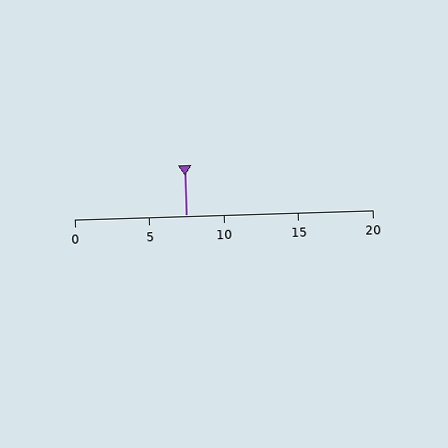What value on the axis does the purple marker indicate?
The marker indicates approximately 7.5.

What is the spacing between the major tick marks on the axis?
The major ticks are spaced 5 apart.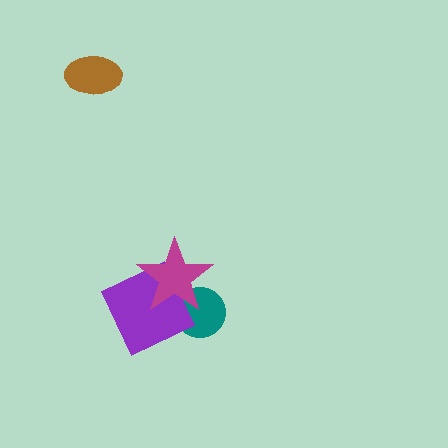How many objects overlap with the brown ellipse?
0 objects overlap with the brown ellipse.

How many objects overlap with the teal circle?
2 objects overlap with the teal circle.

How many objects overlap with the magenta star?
2 objects overlap with the magenta star.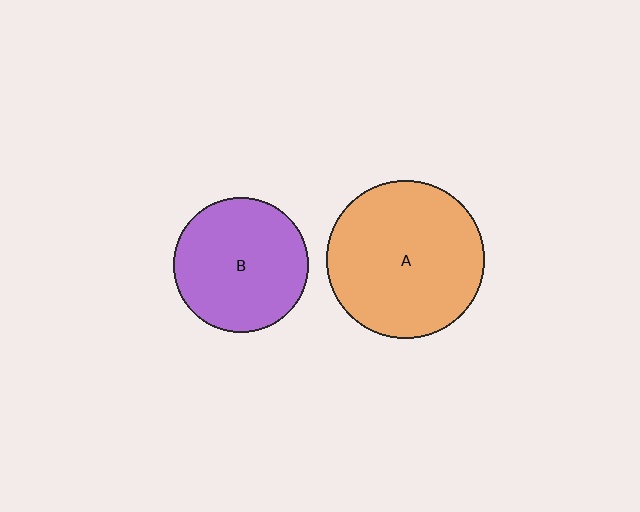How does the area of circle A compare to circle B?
Approximately 1.4 times.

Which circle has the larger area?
Circle A (orange).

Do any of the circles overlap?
No, none of the circles overlap.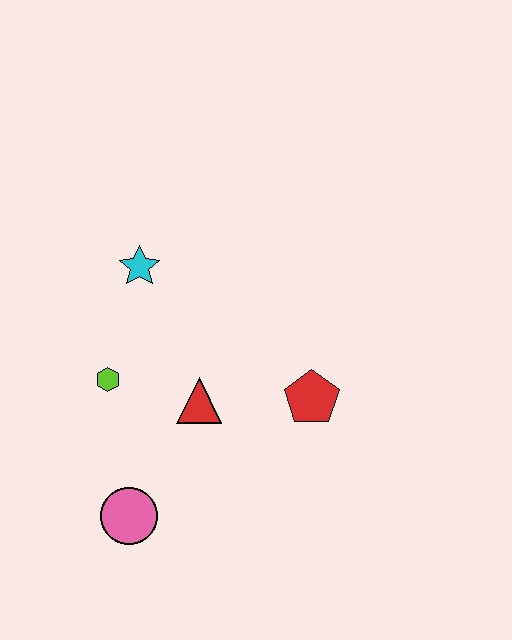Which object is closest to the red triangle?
The lime hexagon is closest to the red triangle.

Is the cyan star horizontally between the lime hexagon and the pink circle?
No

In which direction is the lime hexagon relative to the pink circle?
The lime hexagon is above the pink circle.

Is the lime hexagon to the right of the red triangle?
No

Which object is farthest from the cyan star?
The pink circle is farthest from the cyan star.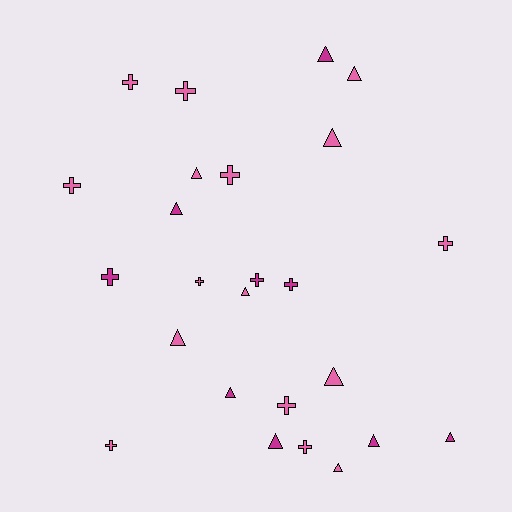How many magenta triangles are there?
There are 6 magenta triangles.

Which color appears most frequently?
Pink, with 16 objects.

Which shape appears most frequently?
Triangle, with 13 objects.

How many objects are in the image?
There are 25 objects.